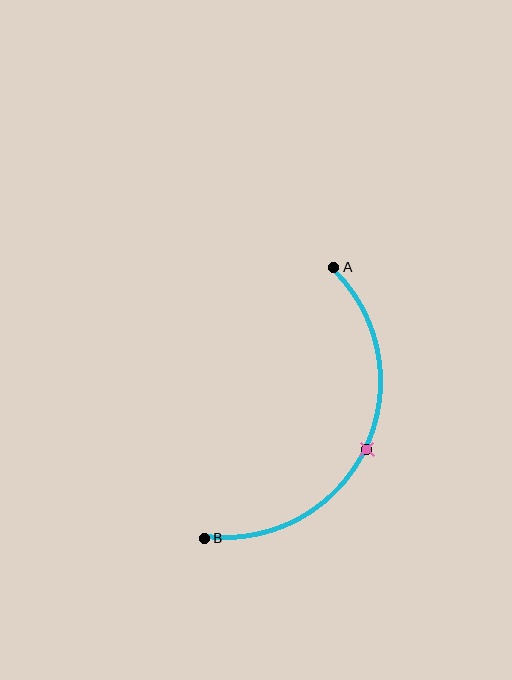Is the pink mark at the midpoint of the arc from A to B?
Yes. The pink mark lies on the arc at equal arc-length from both A and B — it is the arc midpoint.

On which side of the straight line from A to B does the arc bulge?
The arc bulges to the right of the straight line connecting A and B.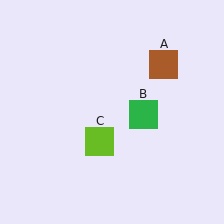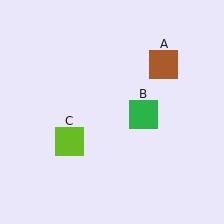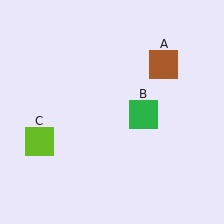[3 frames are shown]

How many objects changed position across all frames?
1 object changed position: lime square (object C).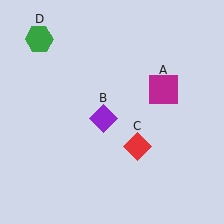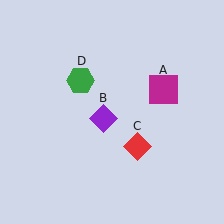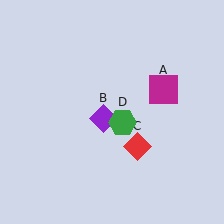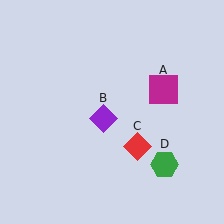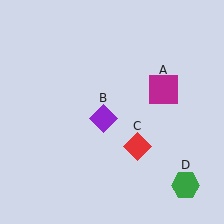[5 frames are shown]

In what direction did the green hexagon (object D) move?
The green hexagon (object D) moved down and to the right.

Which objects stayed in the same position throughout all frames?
Magenta square (object A) and purple diamond (object B) and red diamond (object C) remained stationary.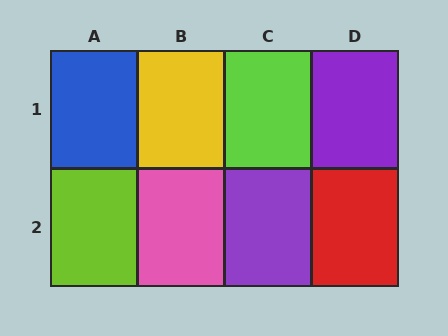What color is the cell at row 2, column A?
Lime.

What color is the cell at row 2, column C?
Purple.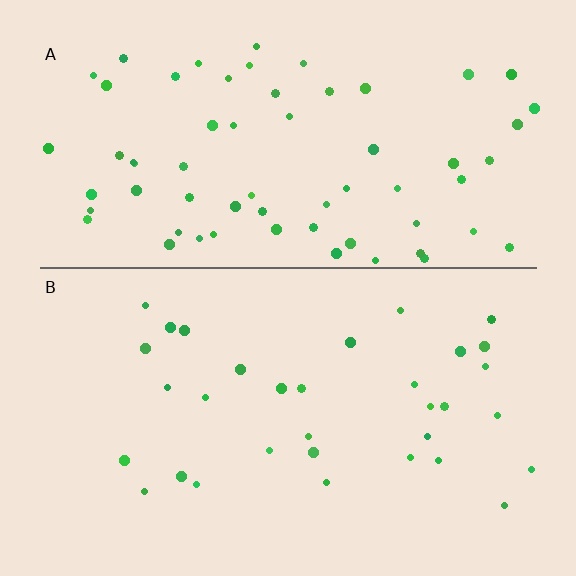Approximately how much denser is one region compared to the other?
Approximately 2.0× — region A over region B.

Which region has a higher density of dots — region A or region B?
A (the top).